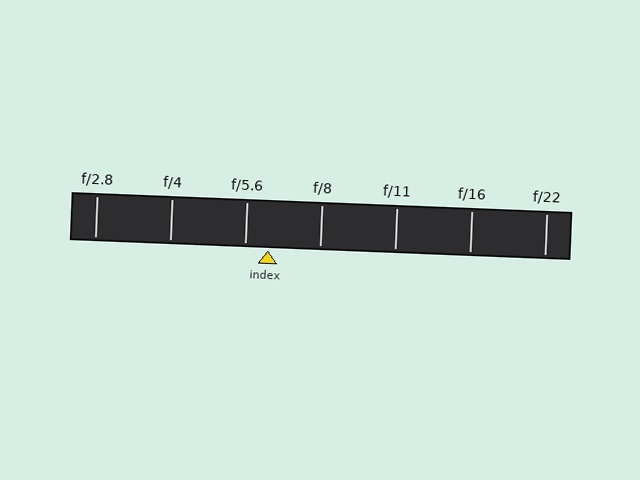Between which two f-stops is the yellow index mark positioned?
The index mark is between f/5.6 and f/8.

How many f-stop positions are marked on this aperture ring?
There are 7 f-stop positions marked.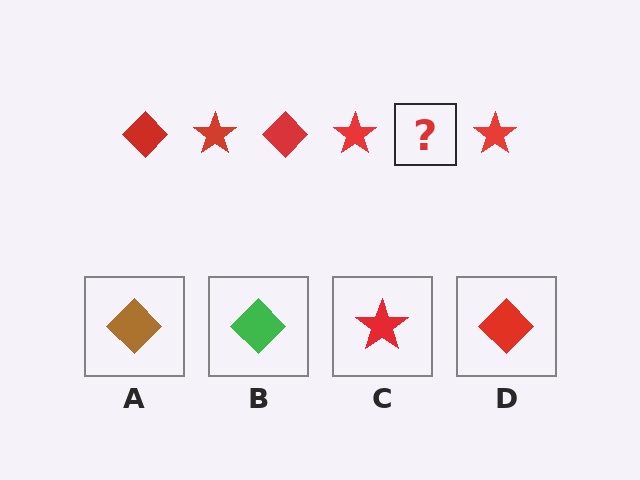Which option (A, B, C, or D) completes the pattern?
D.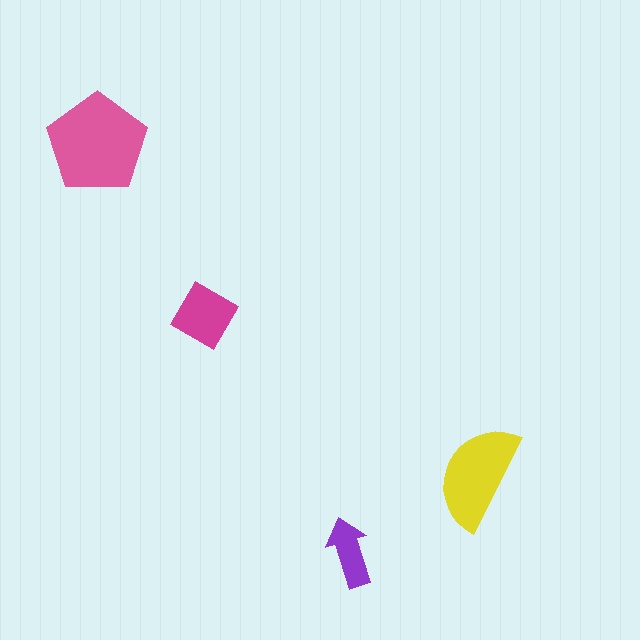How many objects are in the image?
There are 4 objects in the image.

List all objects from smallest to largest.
The purple arrow, the magenta diamond, the yellow semicircle, the pink pentagon.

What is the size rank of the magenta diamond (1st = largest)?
3rd.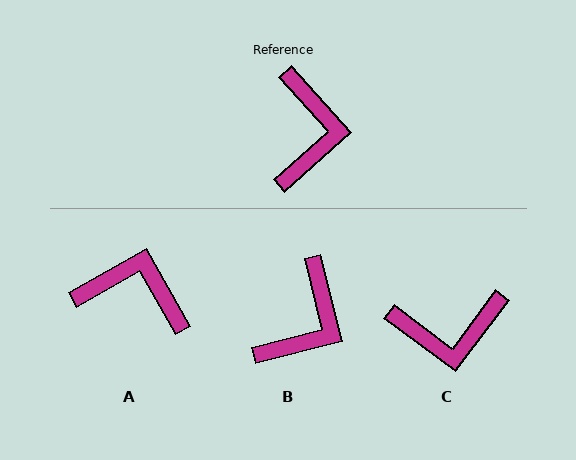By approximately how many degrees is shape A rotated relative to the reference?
Approximately 77 degrees counter-clockwise.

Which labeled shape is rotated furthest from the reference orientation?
C, about 79 degrees away.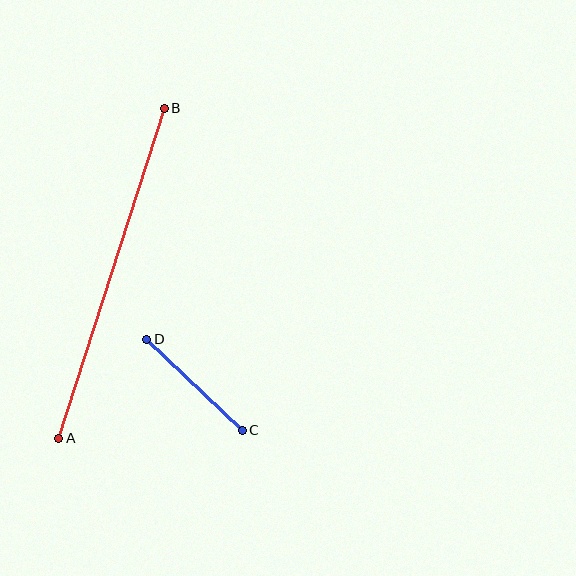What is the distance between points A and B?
The distance is approximately 347 pixels.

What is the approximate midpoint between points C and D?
The midpoint is at approximately (195, 385) pixels.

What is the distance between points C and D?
The distance is approximately 132 pixels.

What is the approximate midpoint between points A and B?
The midpoint is at approximately (112, 273) pixels.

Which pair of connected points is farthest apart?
Points A and B are farthest apart.